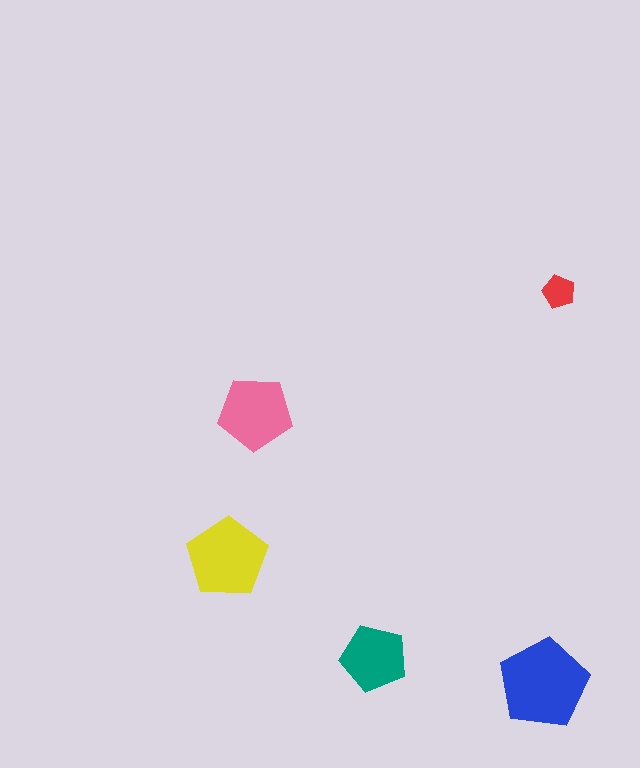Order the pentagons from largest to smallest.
the blue one, the yellow one, the pink one, the teal one, the red one.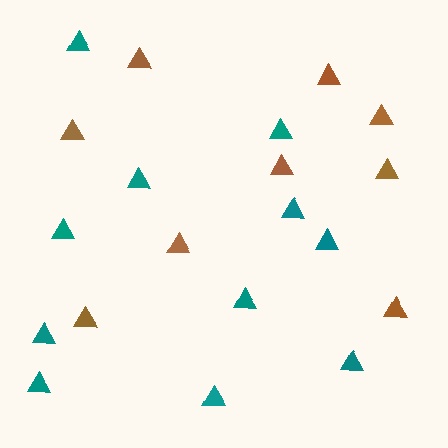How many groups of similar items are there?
There are 2 groups: one group of brown triangles (9) and one group of teal triangles (11).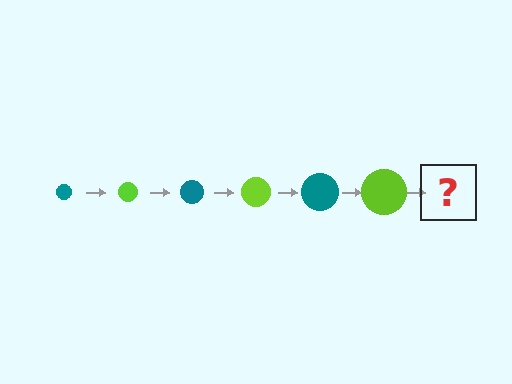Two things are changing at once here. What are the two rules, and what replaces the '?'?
The two rules are that the circle grows larger each step and the color cycles through teal and lime. The '?' should be a teal circle, larger than the previous one.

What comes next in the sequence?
The next element should be a teal circle, larger than the previous one.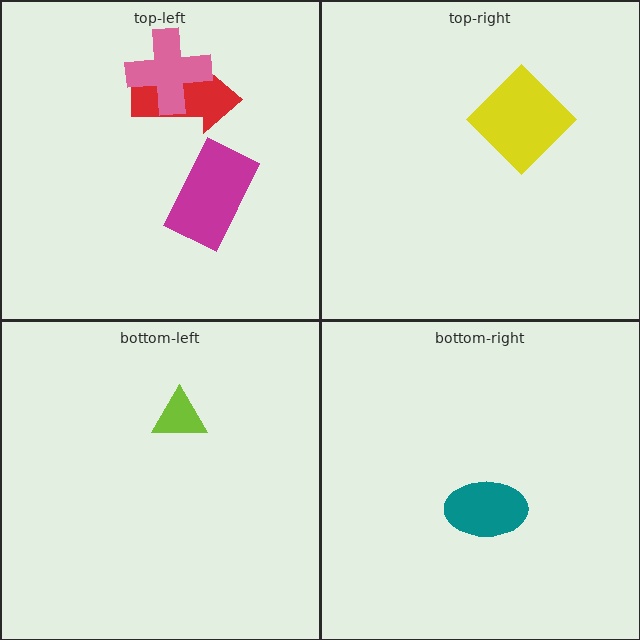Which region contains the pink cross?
The top-left region.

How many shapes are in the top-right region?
1.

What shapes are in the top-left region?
The red arrow, the magenta rectangle, the pink cross.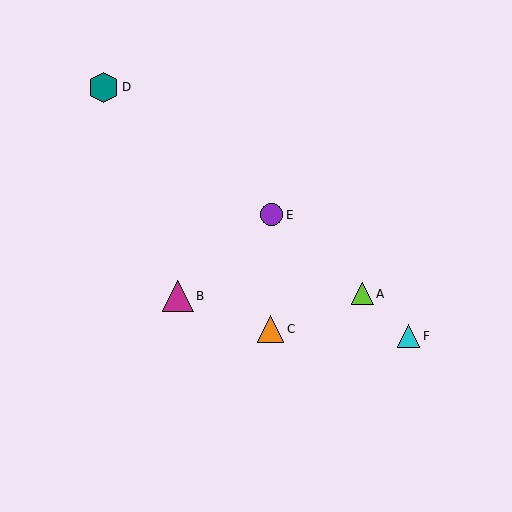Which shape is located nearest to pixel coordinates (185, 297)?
The magenta triangle (labeled B) at (178, 296) is nearest to that location.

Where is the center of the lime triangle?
The center of the lime triangle is at (362, 294).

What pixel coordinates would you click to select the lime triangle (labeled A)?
Click at (362, 294) to select the lime triangle A.